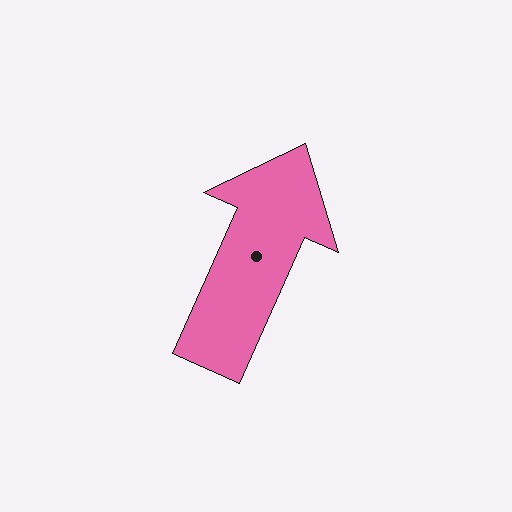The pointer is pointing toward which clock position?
Roughly 1 o'clock.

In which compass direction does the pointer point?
Northeast.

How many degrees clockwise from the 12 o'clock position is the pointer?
Approximately 24 degrees.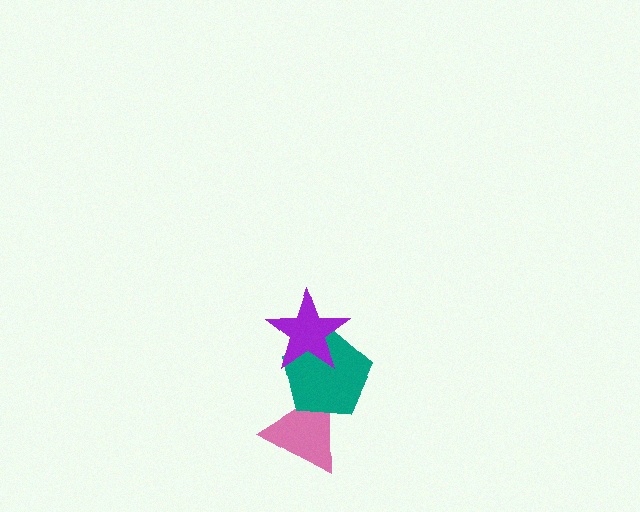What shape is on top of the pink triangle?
The teal pentagon is on top of the pink triangle.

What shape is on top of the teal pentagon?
The purple star is on top of the teal pentagon.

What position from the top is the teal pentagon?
The teal pentagon is 2nd from the top.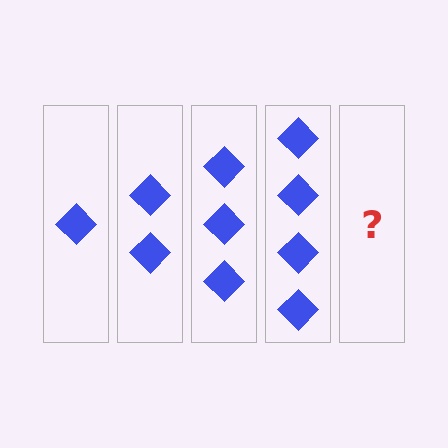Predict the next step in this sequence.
The next step is 5 diamonds.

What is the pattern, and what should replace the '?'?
The pattern is that each step adds one more diamond. The '?' should be 5 diamonds.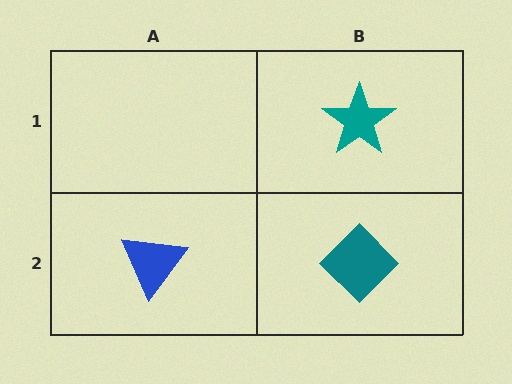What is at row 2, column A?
A blue triangle.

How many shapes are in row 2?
2 shapes.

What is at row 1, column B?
A teal star.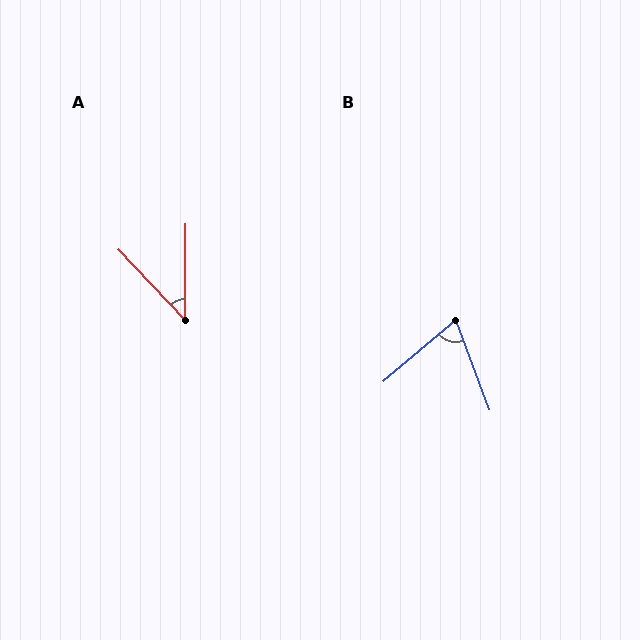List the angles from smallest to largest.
A (43°), B (70°).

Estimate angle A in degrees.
Approximately 43 degrees.